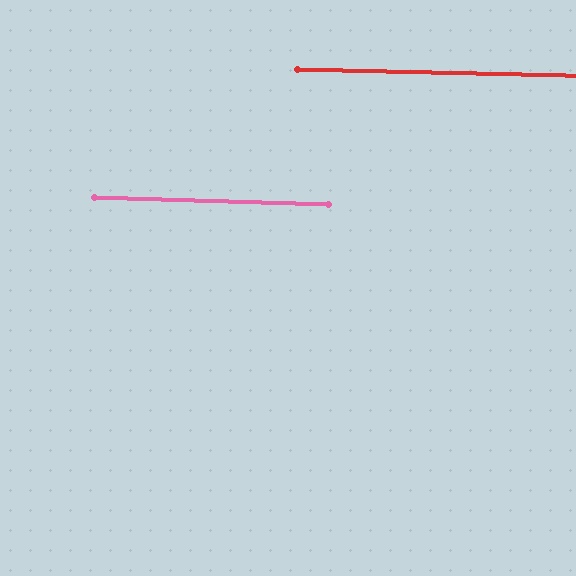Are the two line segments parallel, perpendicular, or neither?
Parallel — their directions differ by only 0.5°.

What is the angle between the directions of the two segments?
Approximately 0 degrees.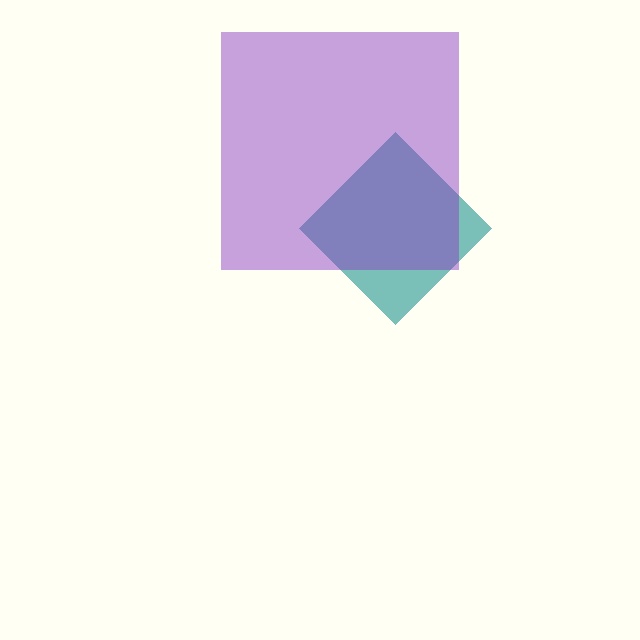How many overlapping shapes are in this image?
There are 2 overlapping shapes in the image.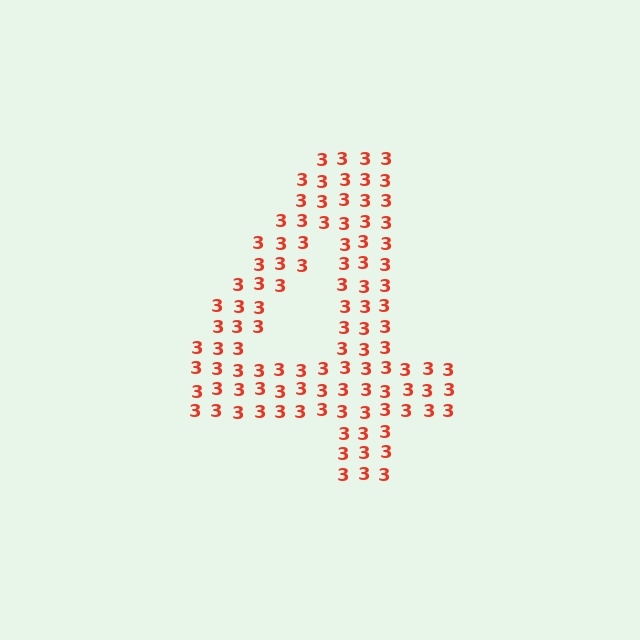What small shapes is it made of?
It is made of small digit 3's.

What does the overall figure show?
The overall figure shows the digit 4.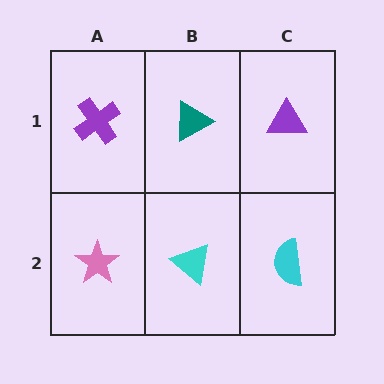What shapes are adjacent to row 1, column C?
A cyan semicircle (row 2, column C), a teal triangle (row 1, column B).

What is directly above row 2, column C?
A purple triangle.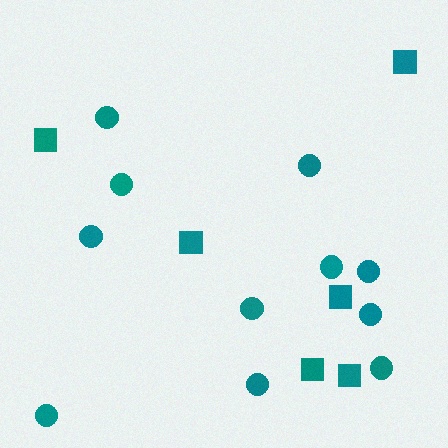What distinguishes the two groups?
There are 2 groups: one group of squares (6) and one group of circles (11).